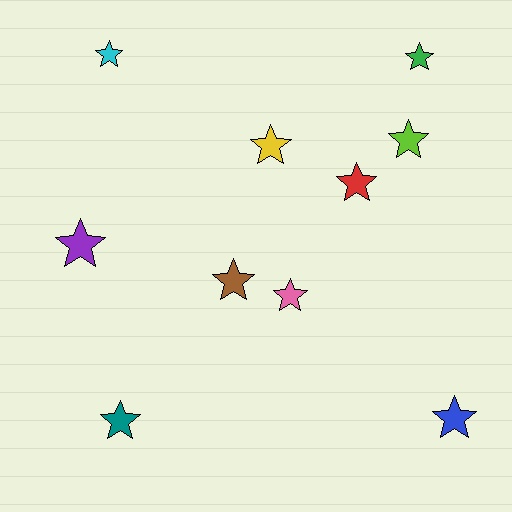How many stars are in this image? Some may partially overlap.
There are 10 stars.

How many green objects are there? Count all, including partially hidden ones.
There is 1 green object.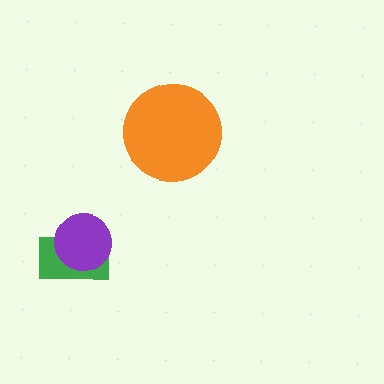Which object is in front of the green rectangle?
The purple circle is in front of the green rectangle.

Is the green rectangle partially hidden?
Yes, it is partially covered by another shape.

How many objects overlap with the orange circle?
0 objects overlap with the orange circle.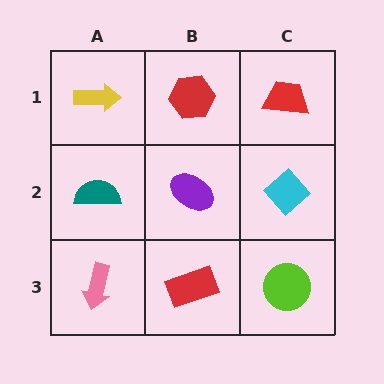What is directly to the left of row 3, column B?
A pink arrow.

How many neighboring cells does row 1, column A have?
2.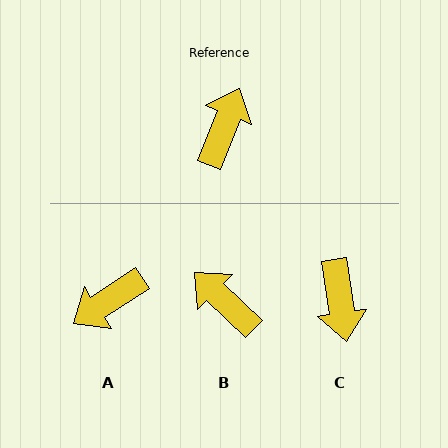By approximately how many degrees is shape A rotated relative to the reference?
Approximately 145 degrees counter-clockwise.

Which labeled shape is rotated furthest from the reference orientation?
C, about 150 degrees away.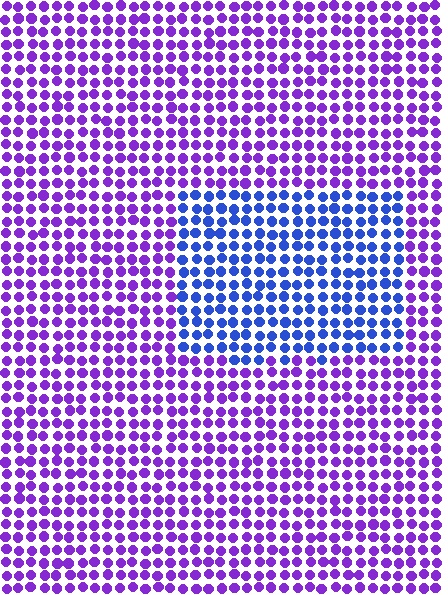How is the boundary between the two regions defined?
The boundary is defined purely by a slight shift in hue (about 46 degrees). Spacing, size, and orientation are identical on both sides.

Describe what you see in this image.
The image is filled with small purple elements in a uniform arrangement. A rectangle-shaped region is visible where the elements are tinted to a slightly different hue, forming a subtle color boundary.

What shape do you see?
I see a rectangle.